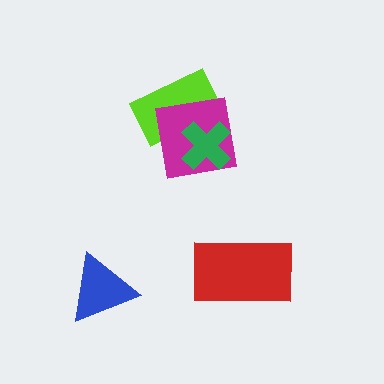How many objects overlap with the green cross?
2 objects overlap with the green cross.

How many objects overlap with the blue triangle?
0 objects overlap with the blue triangle.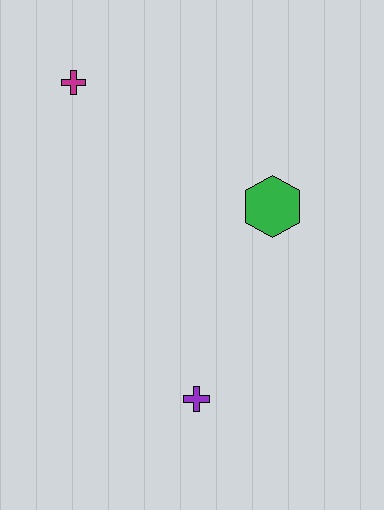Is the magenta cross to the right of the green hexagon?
No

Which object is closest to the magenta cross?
The green hexagon is closest to the magenta cross.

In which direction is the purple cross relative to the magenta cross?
The purple cross is below the magenta cross.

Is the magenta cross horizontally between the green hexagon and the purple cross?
No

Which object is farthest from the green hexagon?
The magenta cross is farthest from the green hexagon.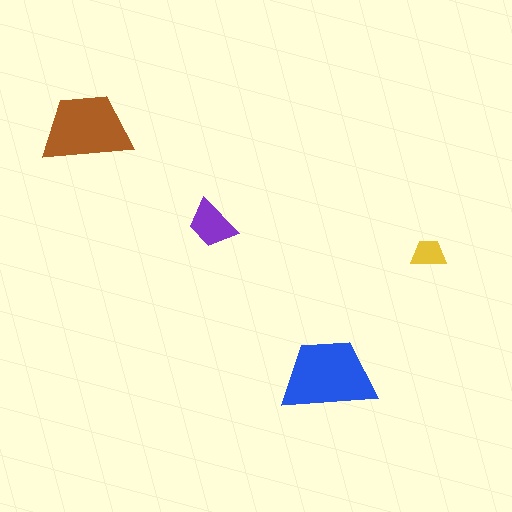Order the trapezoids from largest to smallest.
the blue one, the brown one, the purple one, the yellow one.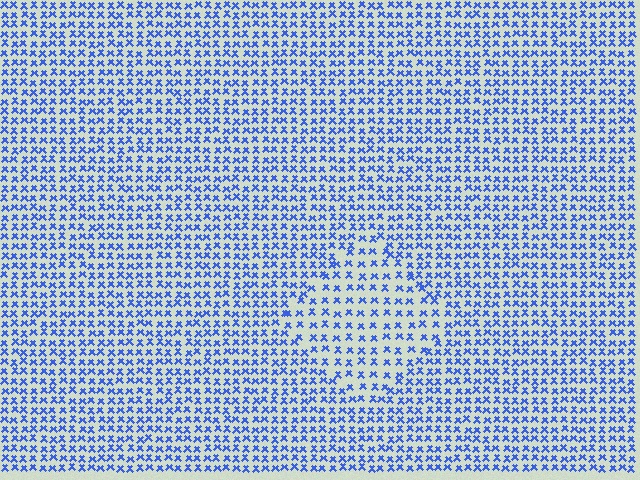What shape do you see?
I see a diamond.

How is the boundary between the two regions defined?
The boundary is defined by a change in element density (approximately 1.6x ratio). All elements are the same color, size, and shape.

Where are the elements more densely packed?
The elements are more densely packed outside the diamond boundary.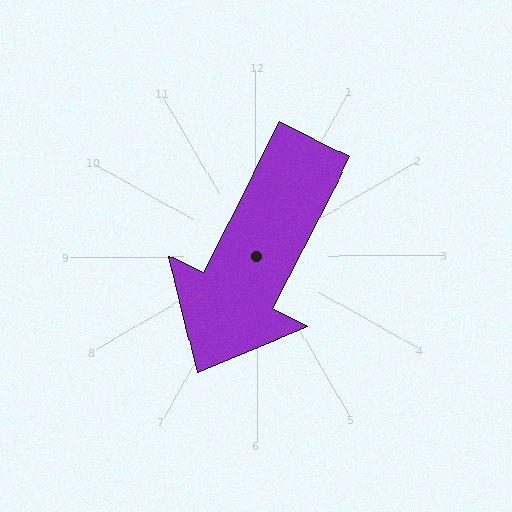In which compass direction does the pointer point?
Southwest.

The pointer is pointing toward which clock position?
Roughly 7 o'clock.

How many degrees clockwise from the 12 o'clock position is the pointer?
Approximately 207 degrees.